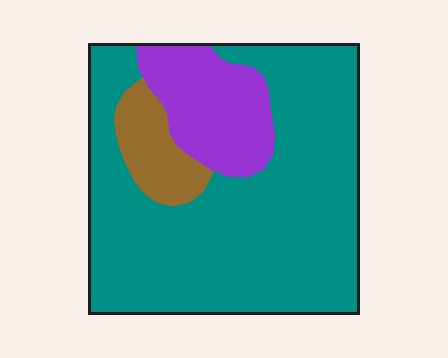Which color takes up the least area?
Brown, at roughly 10%.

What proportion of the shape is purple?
Purple covers about 15% of the shape.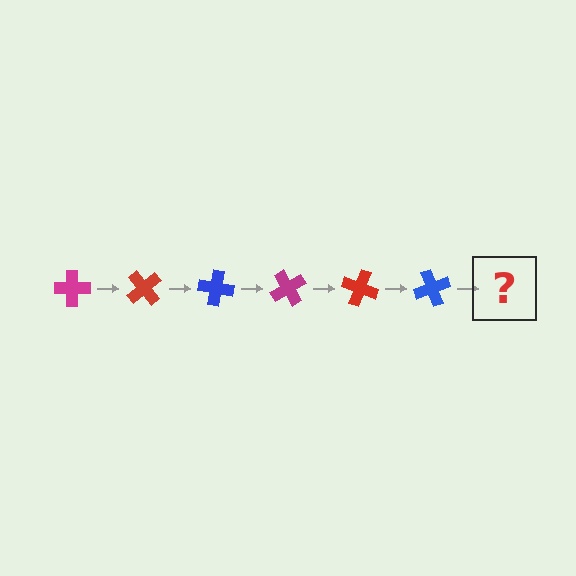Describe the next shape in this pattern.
It should be a magenta cross, rotated 300 degrees from the start.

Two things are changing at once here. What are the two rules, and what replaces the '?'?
The two rules are that it rotates 50 degrees each step and the color cycles through magenta, red, and blue. The '?' should be a magenta cross, rotated 300 degrees from the start.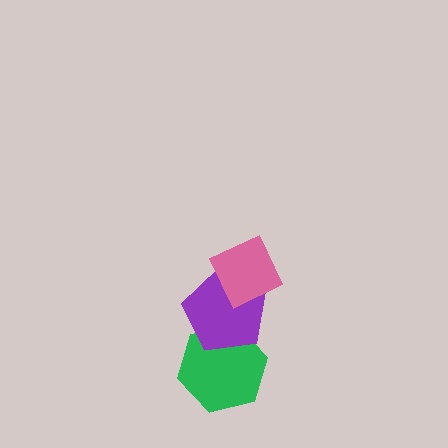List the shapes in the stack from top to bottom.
From top to bottom: the pink diamond, the purple pentagon, the green hexagon.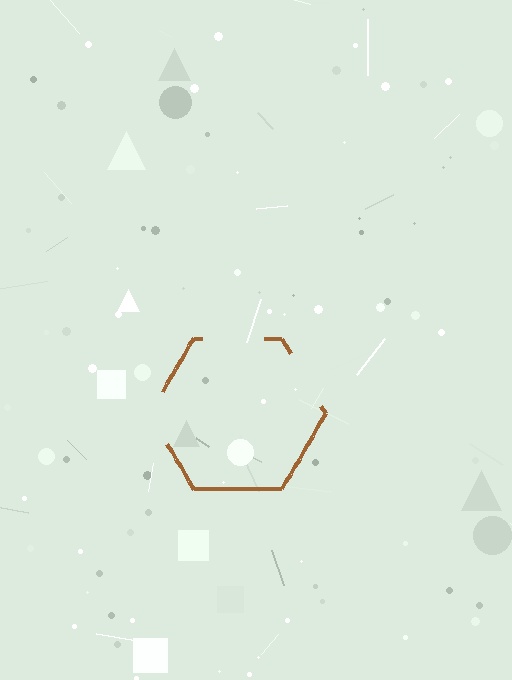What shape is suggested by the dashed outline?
The dashed outline suggests a hexagon.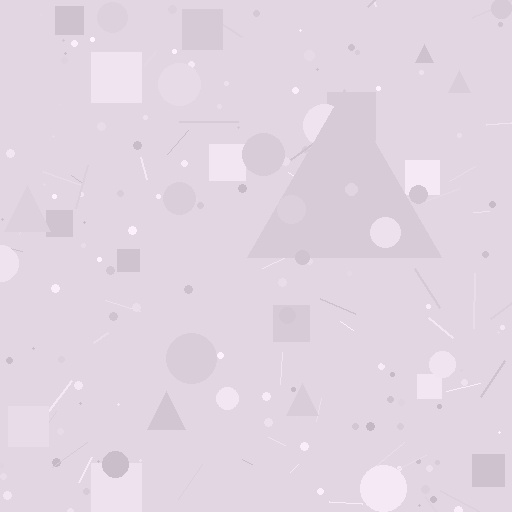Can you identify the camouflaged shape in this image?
The camouflaged shape is a triangle.